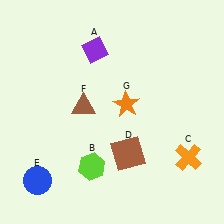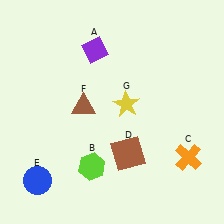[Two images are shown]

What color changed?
The star (G) changed from orange in Image 1 to yellow in Image 2.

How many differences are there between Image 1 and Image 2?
There is 1 difference between the two images.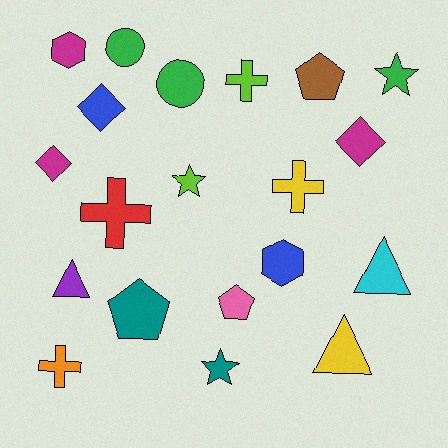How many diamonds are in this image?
There are 3 diamonds.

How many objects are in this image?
There are 20 objects.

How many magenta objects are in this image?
There are 3 magenta objects.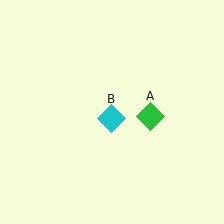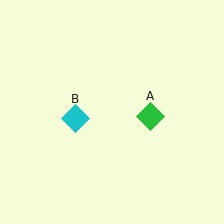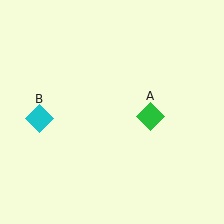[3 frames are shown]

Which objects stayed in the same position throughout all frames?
Green diamond (object A) remained stationary.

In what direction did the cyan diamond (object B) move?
The cyan diamond (object B) moved left.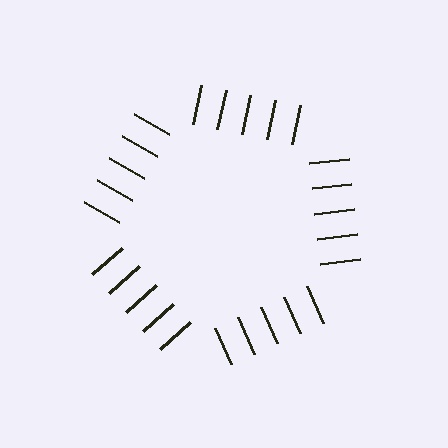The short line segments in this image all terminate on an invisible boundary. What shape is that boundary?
An illusory pentagon — the line segments terminate on its edges but no continuous stroke is drawn.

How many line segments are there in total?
25 — 5 along each of the 5 edges.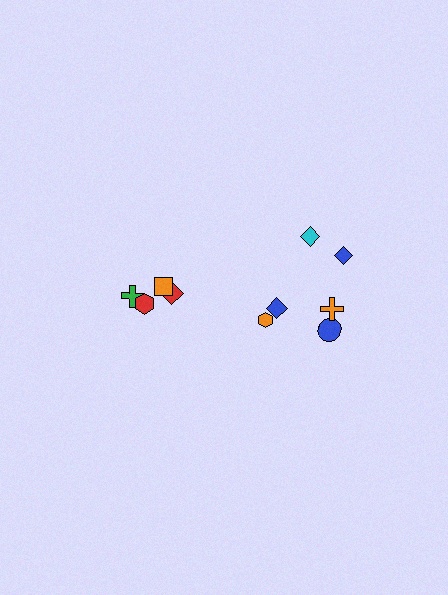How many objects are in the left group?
There are 4 objects.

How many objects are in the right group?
There are 6 objects.